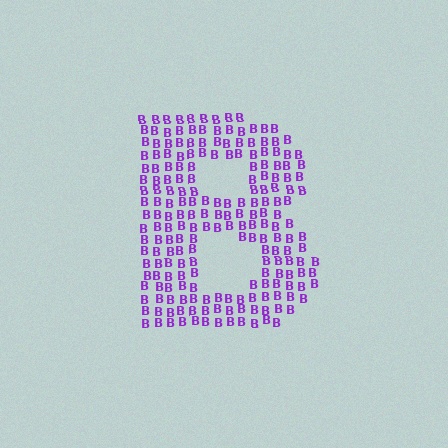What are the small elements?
The small elements are letter B's.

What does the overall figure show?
The overall figure shows the letter B.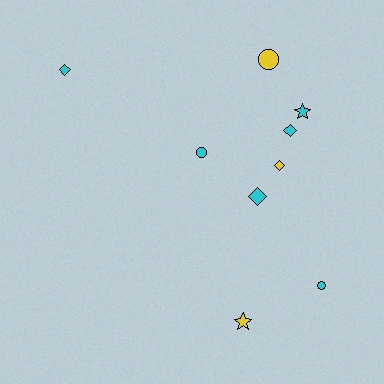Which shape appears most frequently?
Diamond, with 4 objects.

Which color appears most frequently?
Cyan, with 6 objects.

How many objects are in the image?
There are 9 objects.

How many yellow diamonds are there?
There is 1 yellow diamond.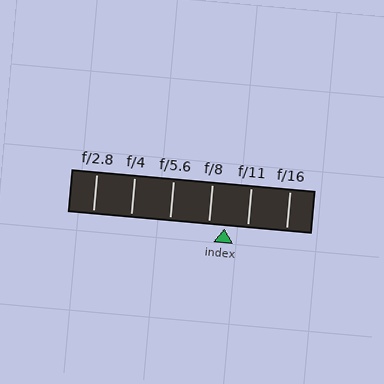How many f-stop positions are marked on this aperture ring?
There are 6 f-stop positions marked.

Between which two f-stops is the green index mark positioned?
The index mark is between f/8 and f/11.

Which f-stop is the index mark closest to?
The index mark is closest to f/8.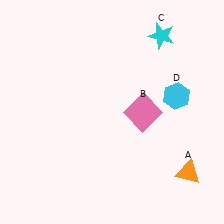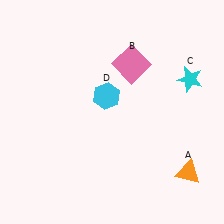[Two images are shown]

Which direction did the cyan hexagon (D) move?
The cyan hexagon (D) moved left.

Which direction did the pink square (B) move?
The pink square (B) moved up.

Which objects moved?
The objects that moved are: the pink square (B), the cyan star (C), the cyan hexagon (D).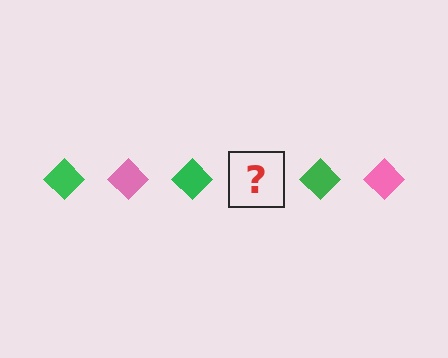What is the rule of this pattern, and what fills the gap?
The rule is that the pattern cycles through green, pink diamonds. The gap should be filled with a pink diamond.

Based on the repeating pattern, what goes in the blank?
The blank should be a pink diamond.